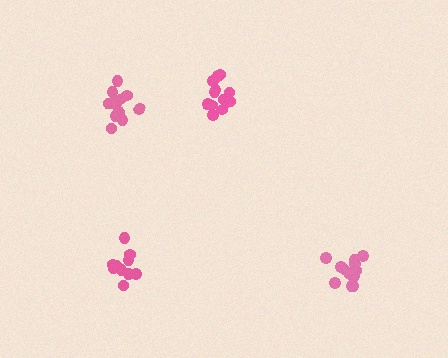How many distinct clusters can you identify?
There are 4 distinct clusters.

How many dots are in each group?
Group 1: 13 dots, Group 2: 12 dots, Group 3: 10 dots, Group 4: 14 dots (49 total).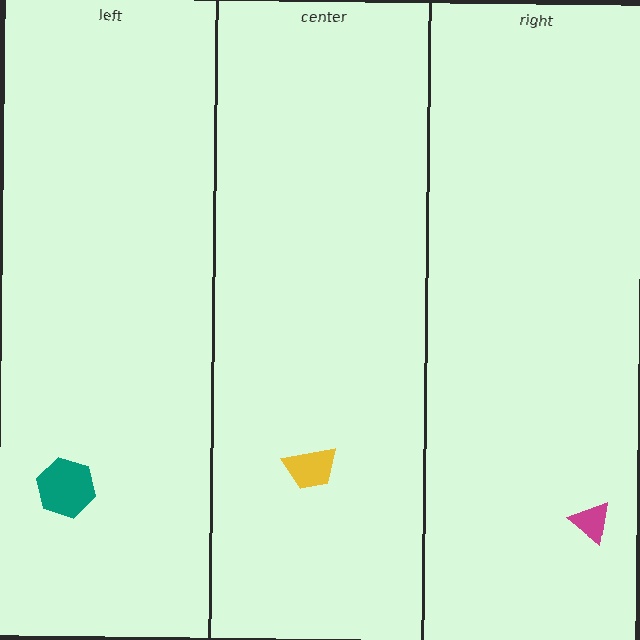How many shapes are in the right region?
1.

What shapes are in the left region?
The teal hexagon.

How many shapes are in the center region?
1.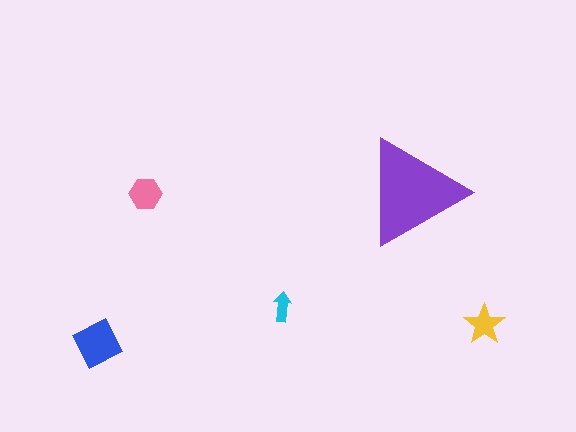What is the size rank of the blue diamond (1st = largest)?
2nd.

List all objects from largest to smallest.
The purple triangle, the blue diamond, the pink hexagon, the yellow star, the cyan arrow.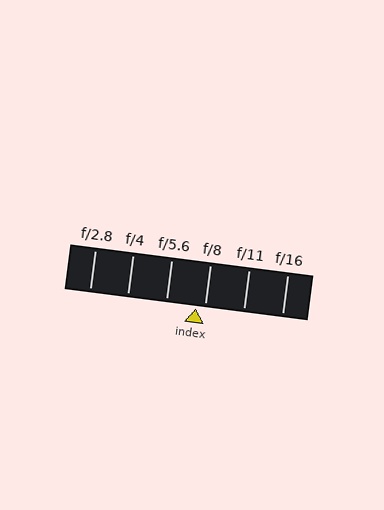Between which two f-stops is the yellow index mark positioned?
The index mark is between f/5.6 and f/8.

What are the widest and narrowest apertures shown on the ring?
The widest aperture shown is f/2.8 and the narrowest is f/16.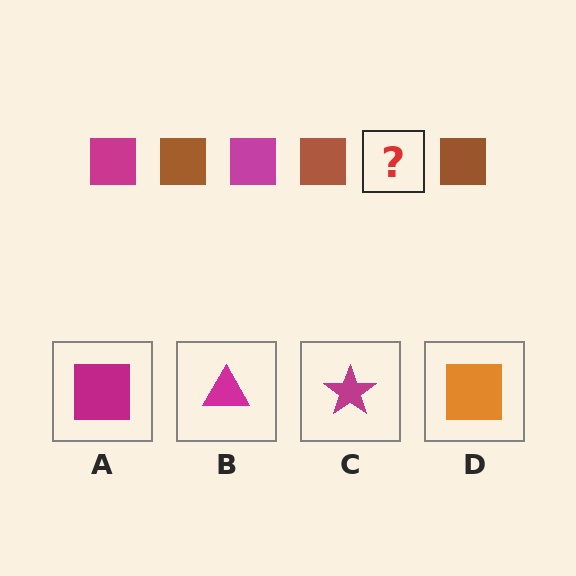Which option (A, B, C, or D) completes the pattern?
A.